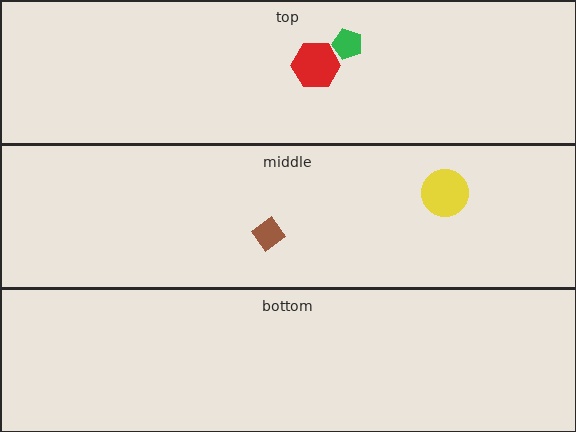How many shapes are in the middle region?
2.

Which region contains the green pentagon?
The top region.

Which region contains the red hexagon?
The top region.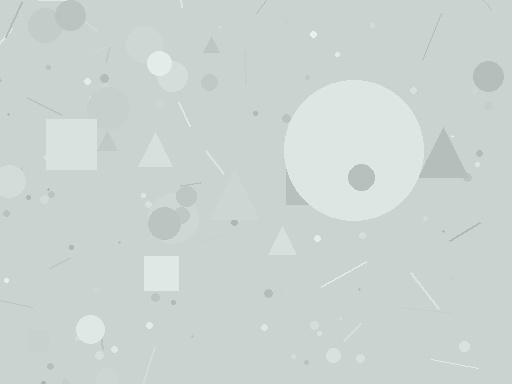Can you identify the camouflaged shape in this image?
The camouflaged shape is a circle.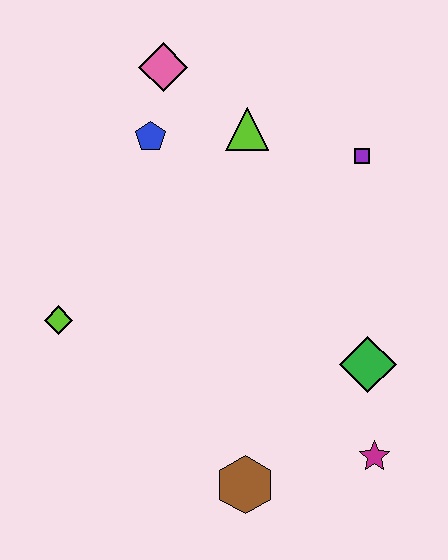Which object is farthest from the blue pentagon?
The magenta star is farthest from the blue pentagon.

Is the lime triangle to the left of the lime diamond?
No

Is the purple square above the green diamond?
Yes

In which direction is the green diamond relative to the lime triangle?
The green diamond is below the lime triangle.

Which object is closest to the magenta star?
The green diamond is closest to the magenta star.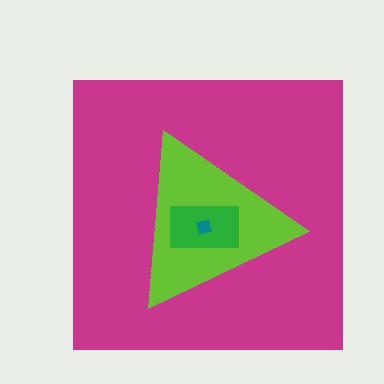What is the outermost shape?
The magenta square.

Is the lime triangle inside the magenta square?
Yes.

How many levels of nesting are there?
4.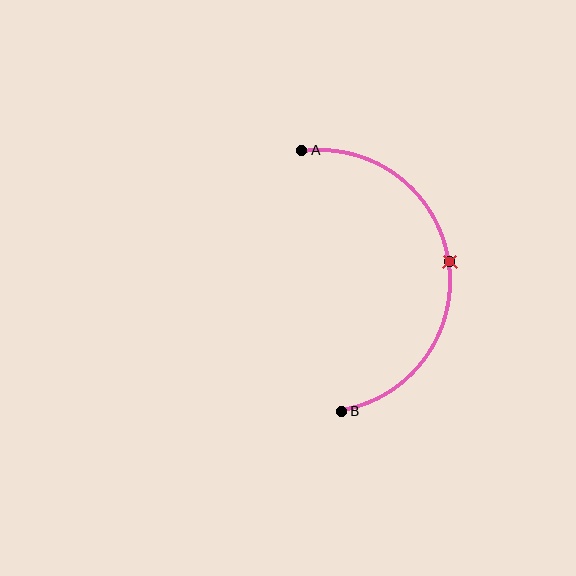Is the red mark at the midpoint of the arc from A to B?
Yes. The red mark lies on the arc at equal arc-length from both A and B — it is the arc midpoint.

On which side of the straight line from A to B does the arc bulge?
The arc bulges to the right of the straight line connecting A and B.